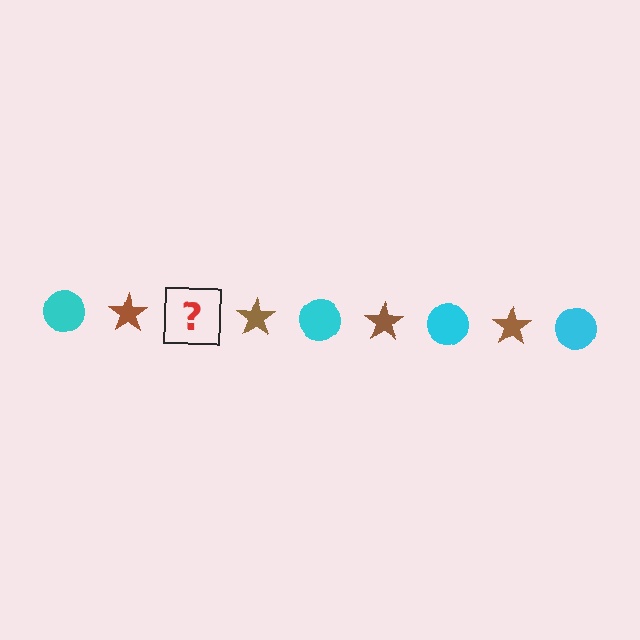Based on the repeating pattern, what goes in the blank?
The blank should be a cyan circle.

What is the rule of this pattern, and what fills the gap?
The rule is that the pattern alternates between cyan circle and brown star. The gap should be filled with a cyan circle.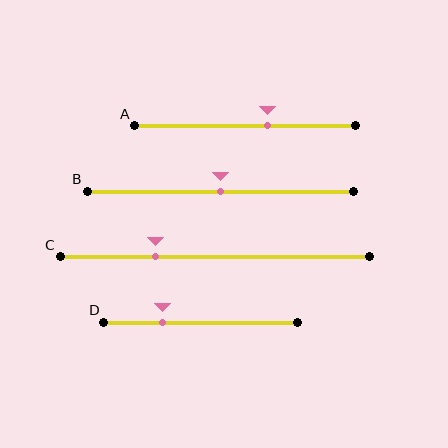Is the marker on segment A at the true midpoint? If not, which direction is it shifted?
No, the marker on segment A is shifted to the right by about 10% of the segment length.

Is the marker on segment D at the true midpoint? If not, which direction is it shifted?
No, the marker on segment D is shifted to the left by about 20% of the segment length.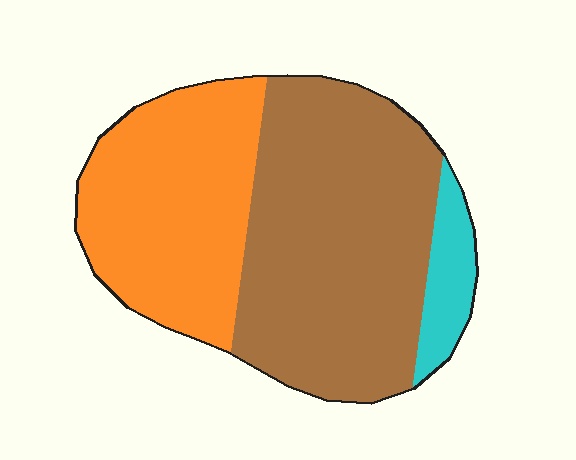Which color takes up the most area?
Brown, at roughly 55%.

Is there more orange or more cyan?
Orange.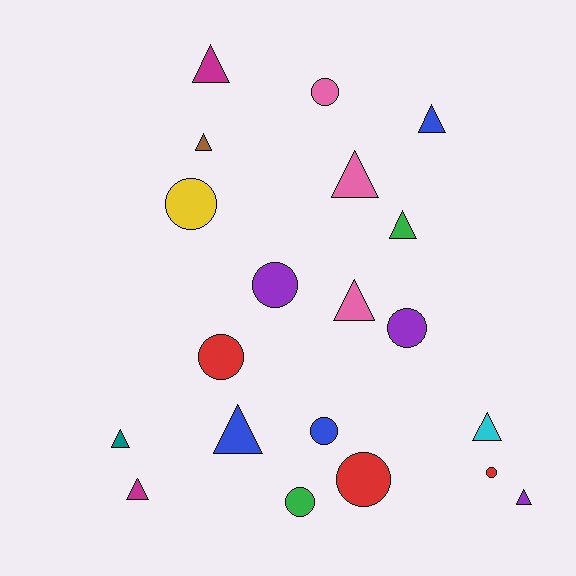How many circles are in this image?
There are 9 circles.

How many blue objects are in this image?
There are 3 blue objects.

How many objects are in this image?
There are 20 objects.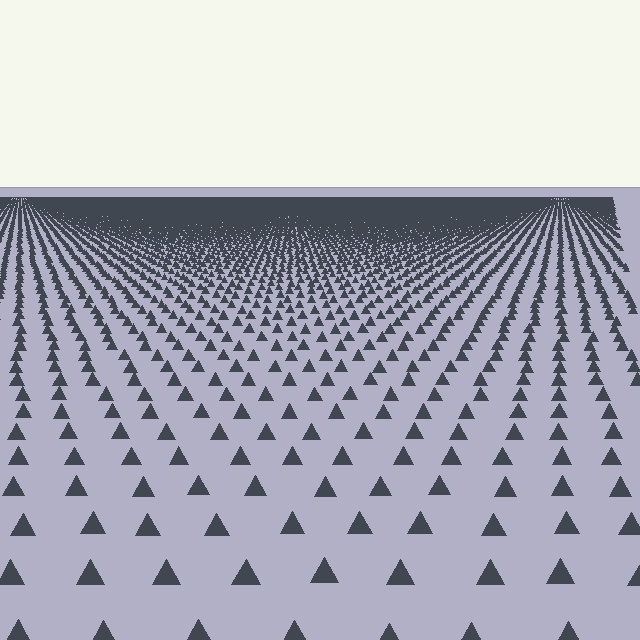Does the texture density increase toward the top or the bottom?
Density increases toward the top.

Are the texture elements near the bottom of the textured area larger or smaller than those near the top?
Larger. Near the bottom, elements are closer to the viewer and appear at a bigger on-screen size.